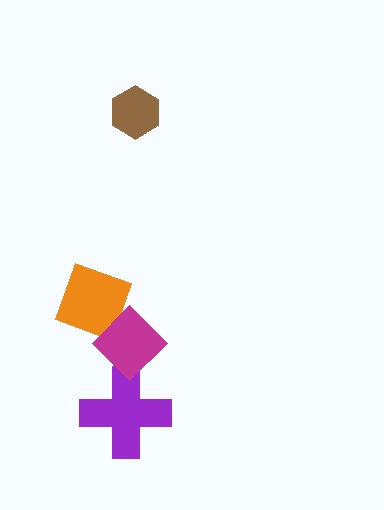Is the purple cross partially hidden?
Yes, it is partially covered by another shape.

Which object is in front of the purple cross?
The magenta diamond is in front of the purple cross.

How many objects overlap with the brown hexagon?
0 objects overlap with the brown hexagon.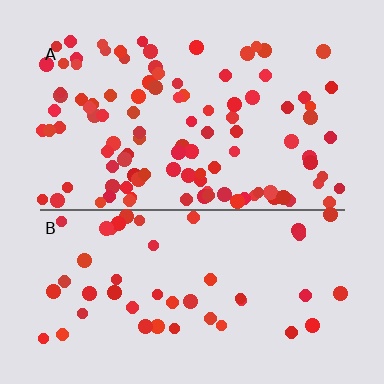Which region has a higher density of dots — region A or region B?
A (the top).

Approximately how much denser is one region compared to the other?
Approximately 2.2× — region A over region B.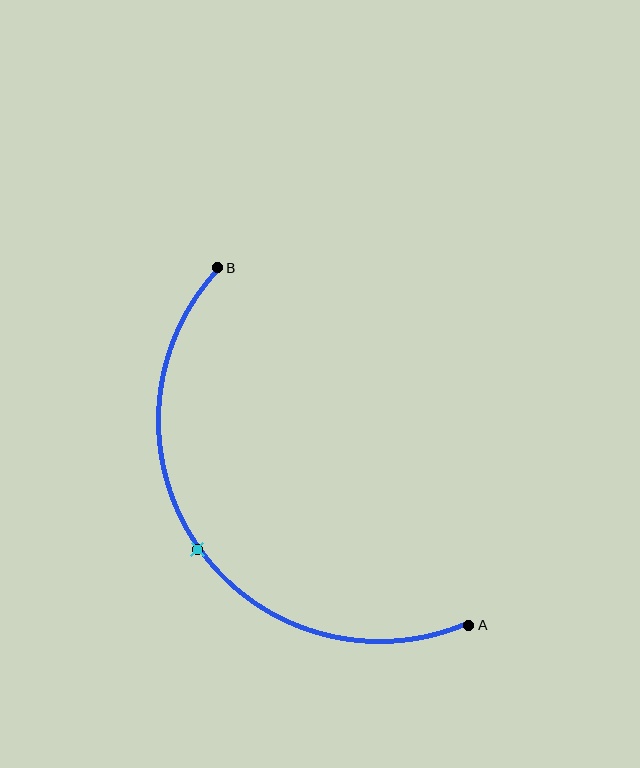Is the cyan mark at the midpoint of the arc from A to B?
Yes. The cyan mark lies on the arc at equal arc-length from both A and B — it is the arc midpoint.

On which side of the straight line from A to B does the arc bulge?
The arc bulges below and to the left of the straight line connecting A and B.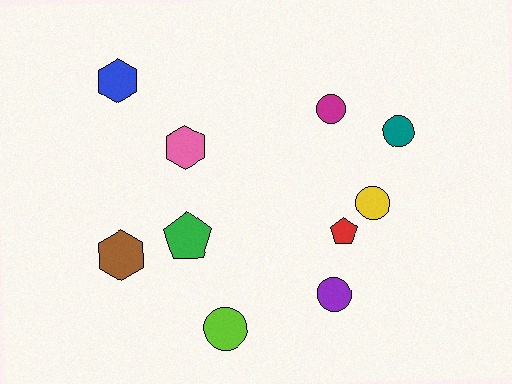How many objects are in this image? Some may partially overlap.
There are 10 objects.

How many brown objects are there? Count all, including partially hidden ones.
There is 1 brown object.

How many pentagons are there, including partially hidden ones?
There are 2 pentagons.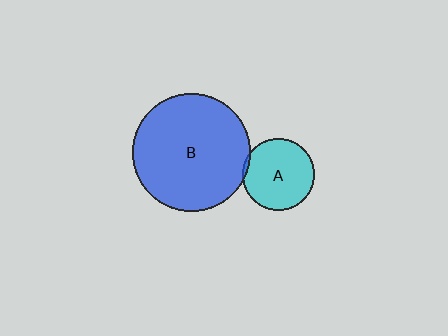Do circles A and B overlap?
Yes.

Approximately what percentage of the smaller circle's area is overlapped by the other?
Approximately 5%.